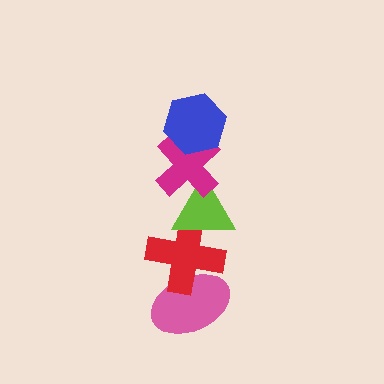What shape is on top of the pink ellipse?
The red cross is on top of the pink ellipse.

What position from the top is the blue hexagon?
The blue hexagon is 1st from the top.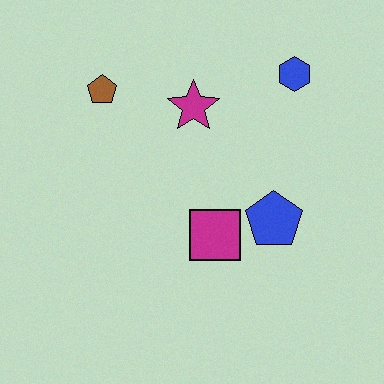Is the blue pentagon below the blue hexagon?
Yes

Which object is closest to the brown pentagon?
The magenta star is closest to the brown pentagon.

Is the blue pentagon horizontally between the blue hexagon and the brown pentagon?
Yes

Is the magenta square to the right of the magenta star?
Yes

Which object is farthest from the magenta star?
The blue pentagon is farthest from the magenta star.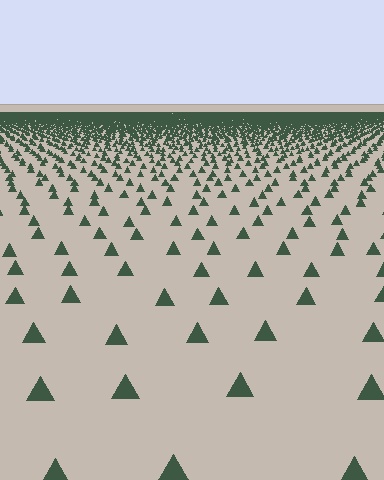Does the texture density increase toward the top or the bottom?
Density increases toward the top.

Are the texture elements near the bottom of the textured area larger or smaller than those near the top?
Larger. Near the bottom, elements are closer to the viewer and appear at a bigger on-screen size.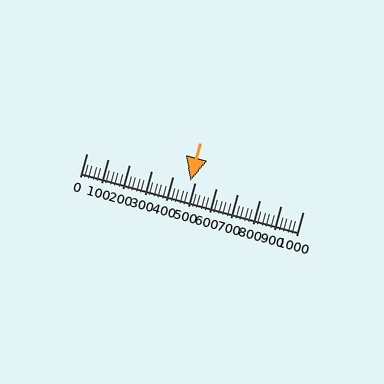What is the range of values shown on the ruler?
The ruler shows values from 0 to 1000.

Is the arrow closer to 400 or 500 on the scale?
The arrow is closer to 500.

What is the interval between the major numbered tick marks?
The major tick marks are spaced 100 units apart.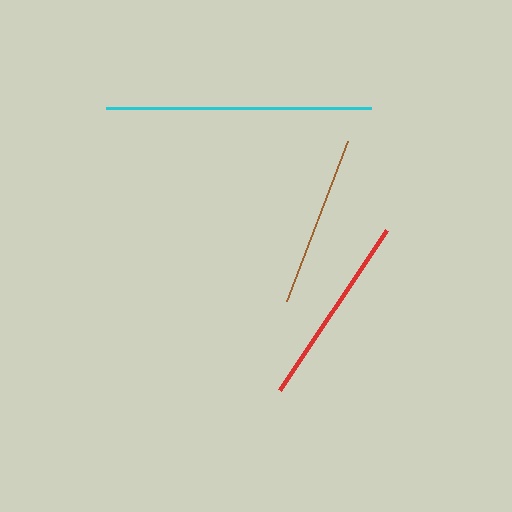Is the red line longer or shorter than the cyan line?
The cyan line is longer than the red line.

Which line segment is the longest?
The cyan line is the longest at approximately 265 pixels.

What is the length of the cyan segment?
The cyan segment is approximately 265 pixels long.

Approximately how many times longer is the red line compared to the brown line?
The red line is approximately 1.1 times the length of the brown line.